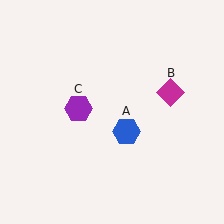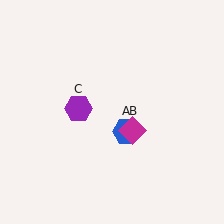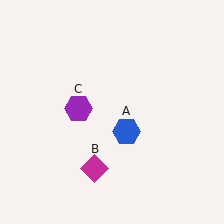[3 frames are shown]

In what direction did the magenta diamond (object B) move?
The magenta diamond (object B) moved down and to the left.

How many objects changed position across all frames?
1 object changed position: magenta diamond (object B).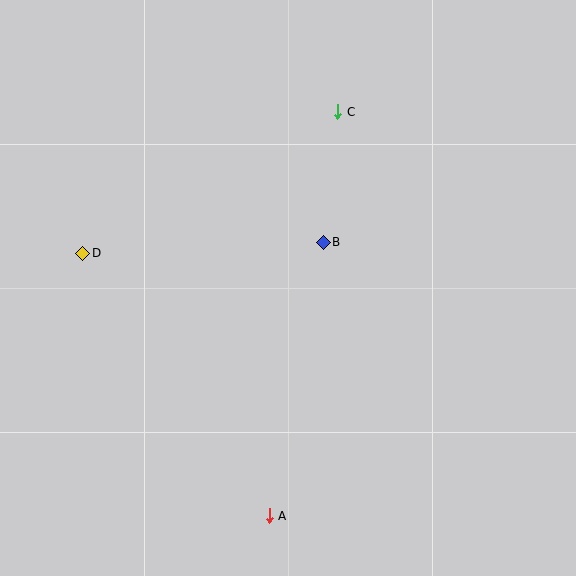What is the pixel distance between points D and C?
The distance between D and C is 292 pixels.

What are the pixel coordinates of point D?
Point D is at (83, 253).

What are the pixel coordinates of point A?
Point A is at (269, 516).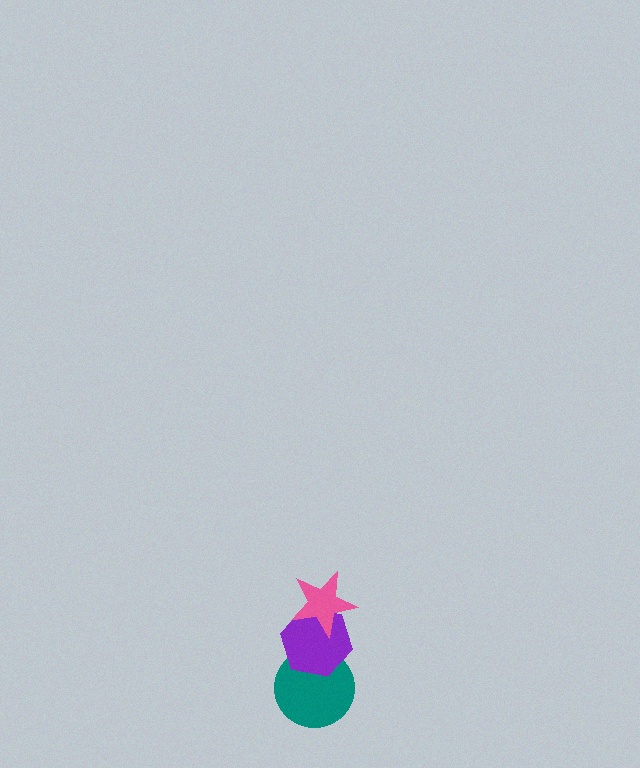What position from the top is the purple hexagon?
The purple hexagon is 2nd from the top.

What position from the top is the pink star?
The pink star is 1st from the top.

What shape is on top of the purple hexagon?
The pink star is on top of the purple hexagon.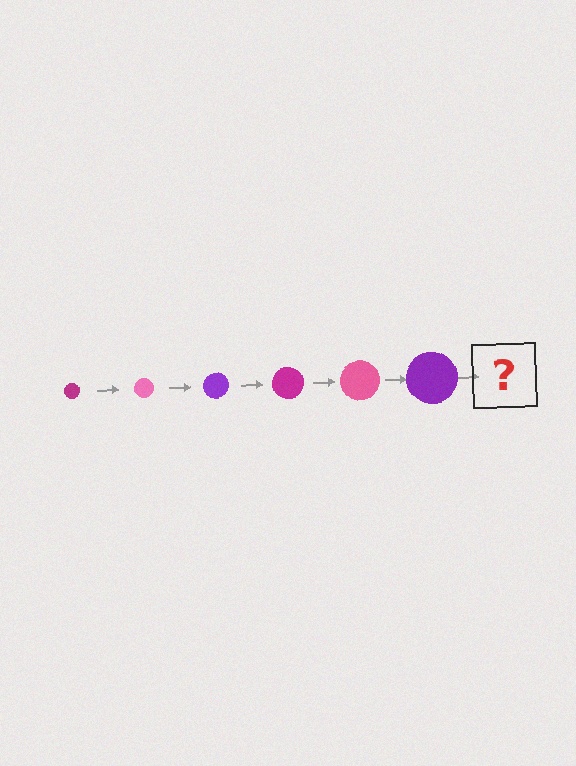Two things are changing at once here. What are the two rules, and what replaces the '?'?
The two rules are that the circle grows larger each step and the color cycles through magenta, pink, and purple. The '?' should be a magenta circle, larger than the previous one.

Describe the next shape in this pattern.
It should be a magenta circle, larger than the previous one.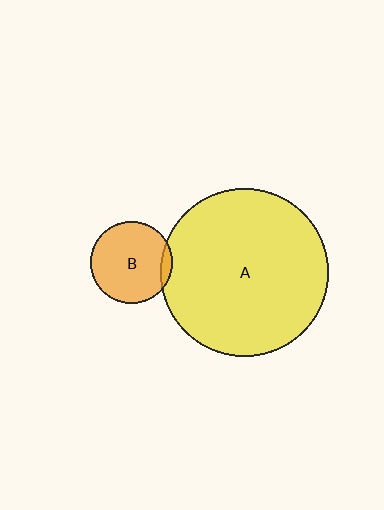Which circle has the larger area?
Circle A (yellow).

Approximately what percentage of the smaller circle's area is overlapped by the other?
Approximately 5%.